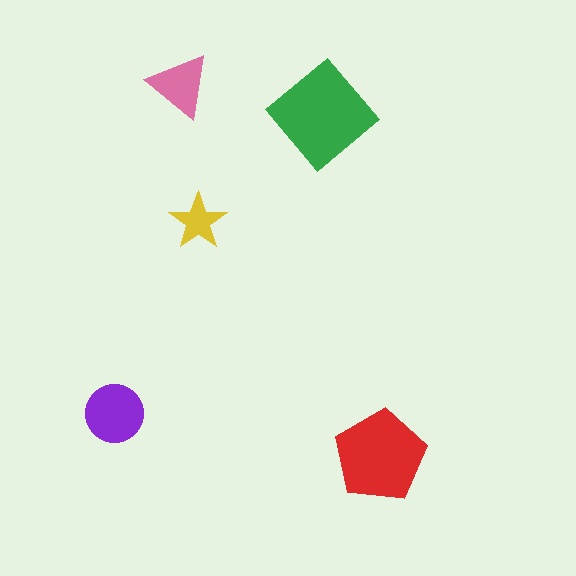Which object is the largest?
The green diamond.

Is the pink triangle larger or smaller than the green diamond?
Smaller.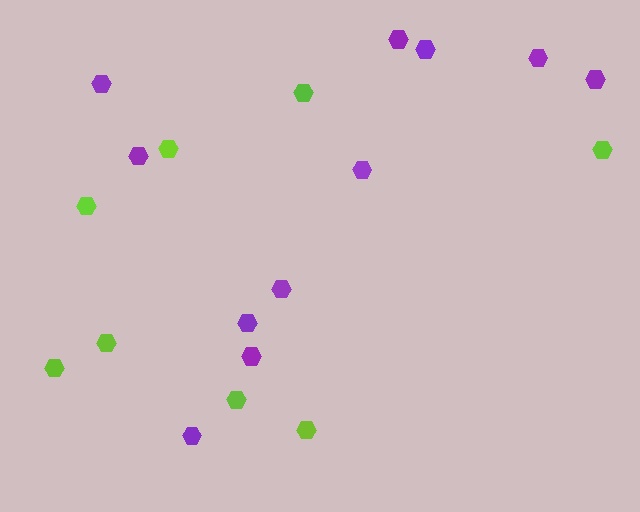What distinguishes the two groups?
There are 2 groups: one group of lime hexagons (8) and one group of purple hexagons (11).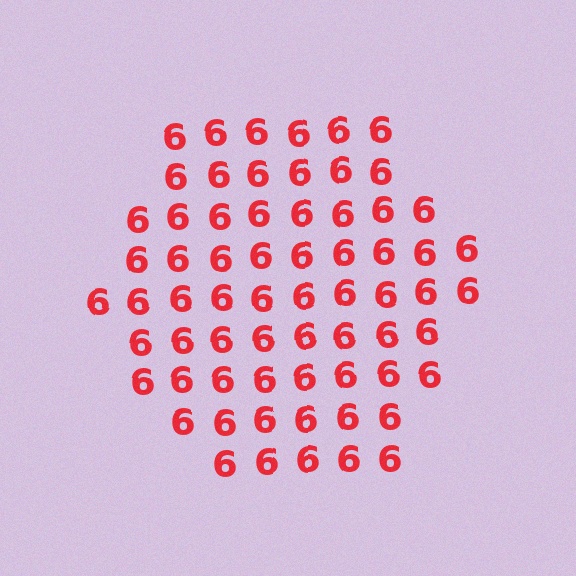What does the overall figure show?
The overall figure shows a hexagon.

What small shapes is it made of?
It is made of small digit 6's.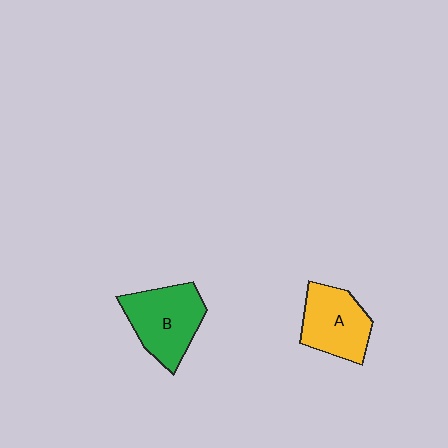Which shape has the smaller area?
Shape A (yellow).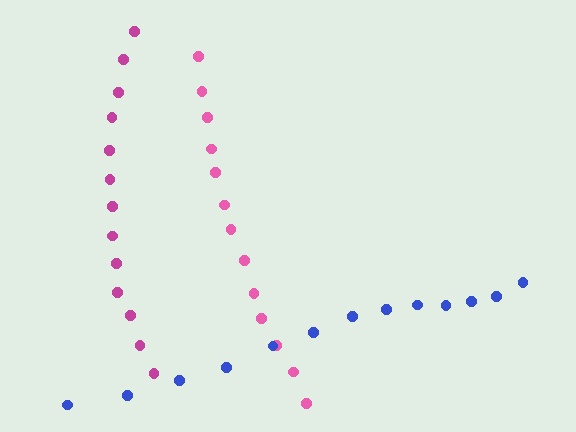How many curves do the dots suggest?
There are 3 distinct paths.